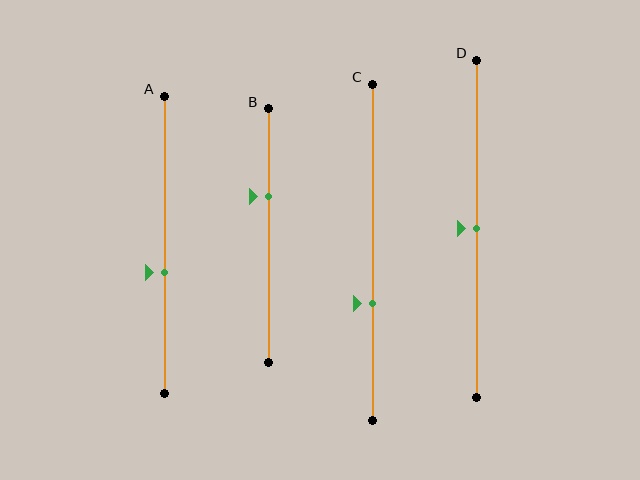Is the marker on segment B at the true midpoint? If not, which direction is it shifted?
No, the marker on segment B is shifted upward by about 16% of the segment length.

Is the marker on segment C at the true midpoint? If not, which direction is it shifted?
No, the marker on segment C is shifted downward by about 15% of the segment length.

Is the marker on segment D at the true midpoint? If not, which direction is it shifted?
Yes, the marker on segment D is at the true midpoint.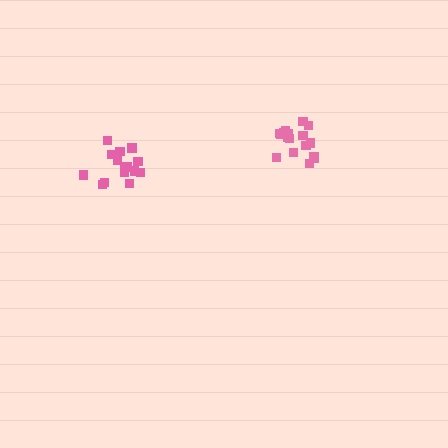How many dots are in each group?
Group 1: 17 dots, Group 2: 15 dots (32 total).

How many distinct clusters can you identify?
There are 2 distinct clusters.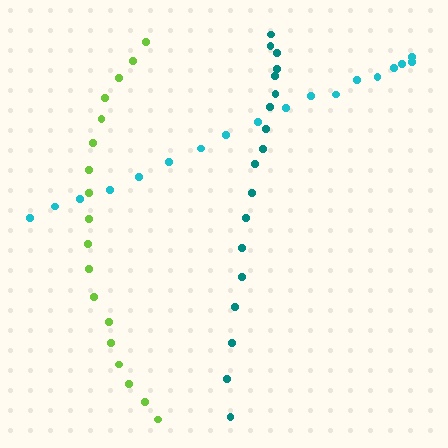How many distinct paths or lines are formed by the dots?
There are 3 distinct paths.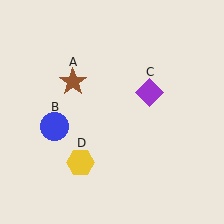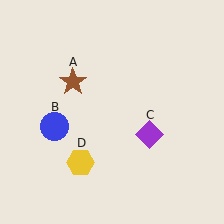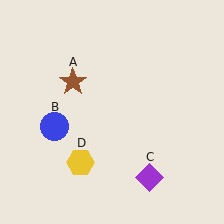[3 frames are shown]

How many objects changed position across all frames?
1 object changed position: purple diamond (object C).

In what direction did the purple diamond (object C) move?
The purple diamond (object C) moved down.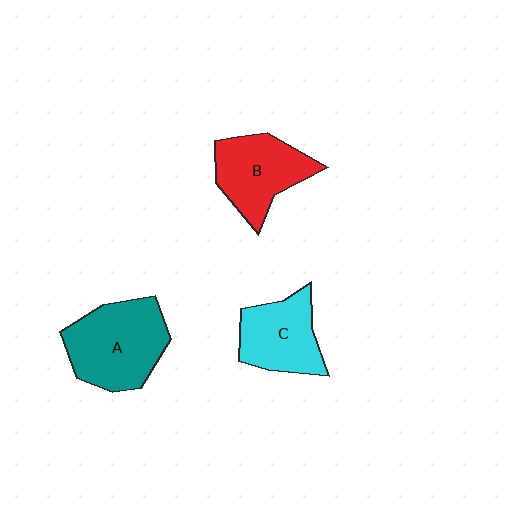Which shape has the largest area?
Shape A (teal).